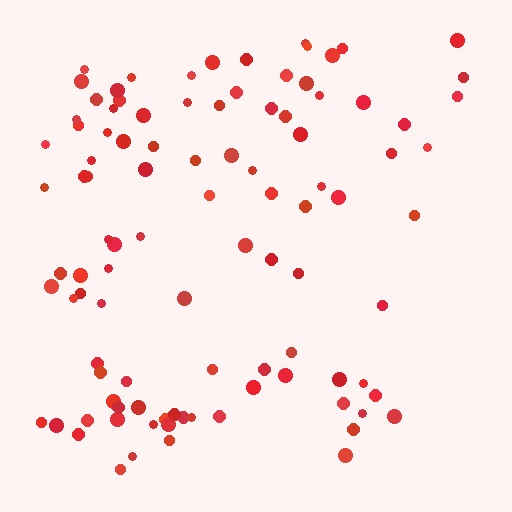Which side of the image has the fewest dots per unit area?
The right.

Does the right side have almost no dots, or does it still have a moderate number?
Still a moderate number, just noticeably fewer than the left.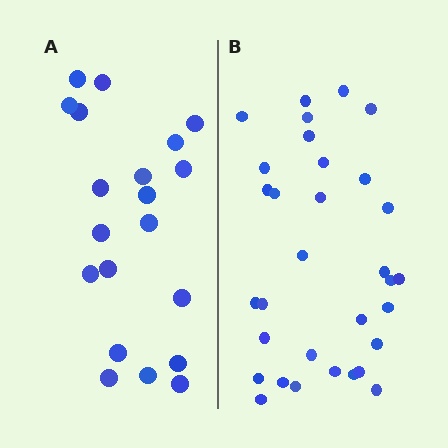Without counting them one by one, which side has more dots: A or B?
Region B (the right region) has more dots.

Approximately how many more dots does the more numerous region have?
Region B has roughly 12 or so more dots than region A.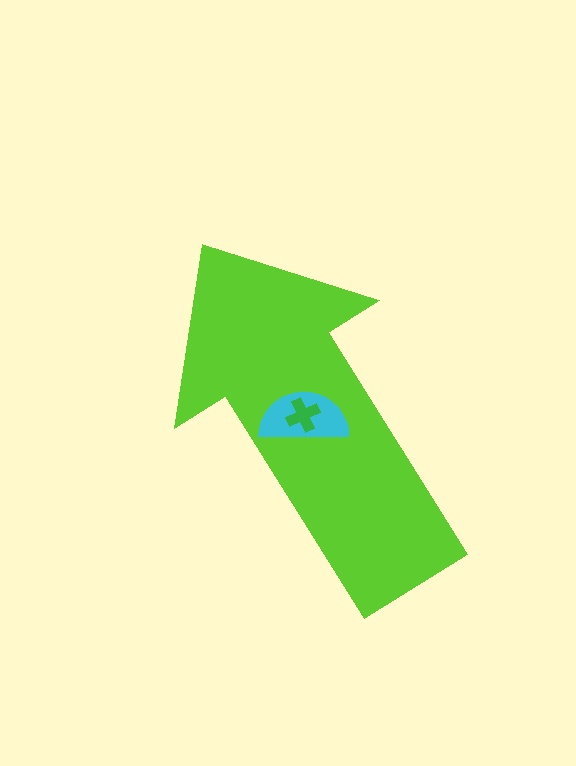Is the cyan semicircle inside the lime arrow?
Yes.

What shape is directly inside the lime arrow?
The cyan semicircle.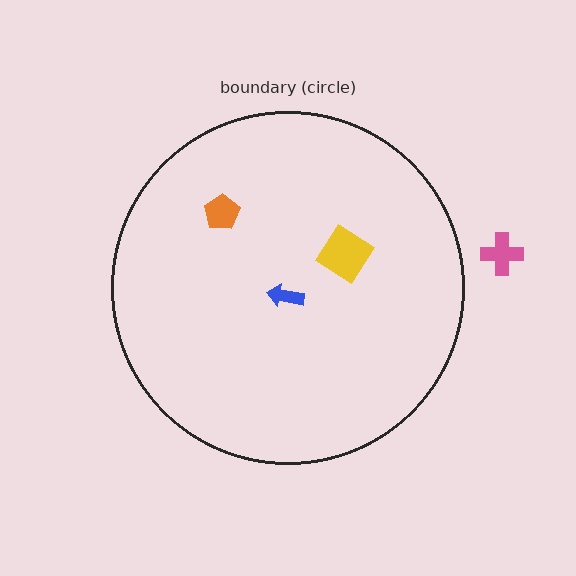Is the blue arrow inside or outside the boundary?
Inside.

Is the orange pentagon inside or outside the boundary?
Inside.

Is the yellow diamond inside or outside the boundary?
Inside.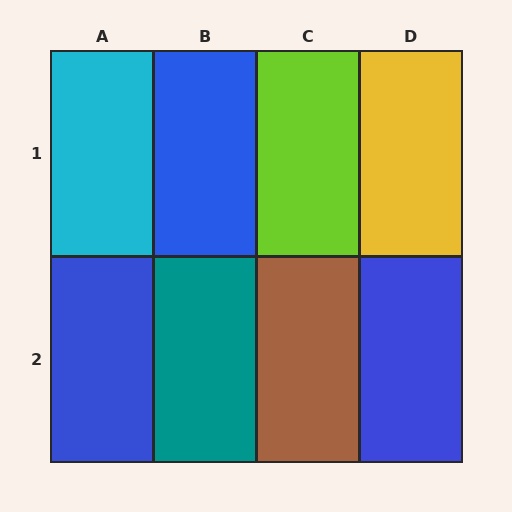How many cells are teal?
1 cell is teal.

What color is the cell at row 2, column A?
Blue.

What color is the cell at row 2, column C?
Brown.